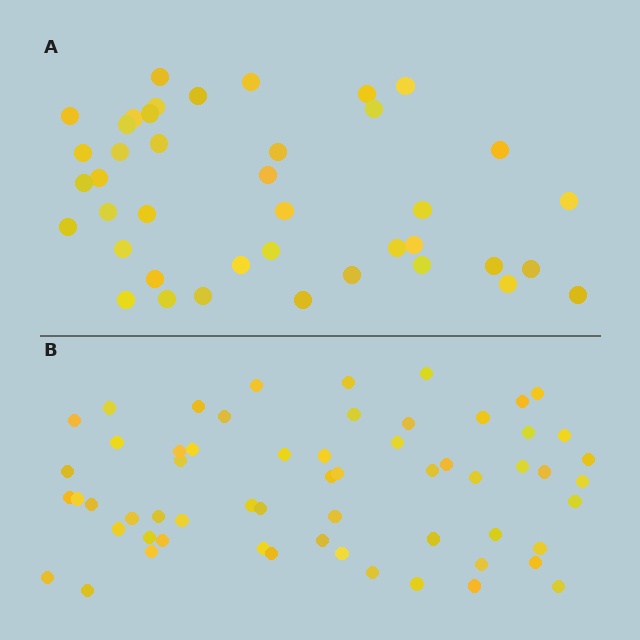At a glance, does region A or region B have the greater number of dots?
Region B (the bottom region) has more dots.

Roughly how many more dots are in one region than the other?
Region B has approximately 20 more dots than region A.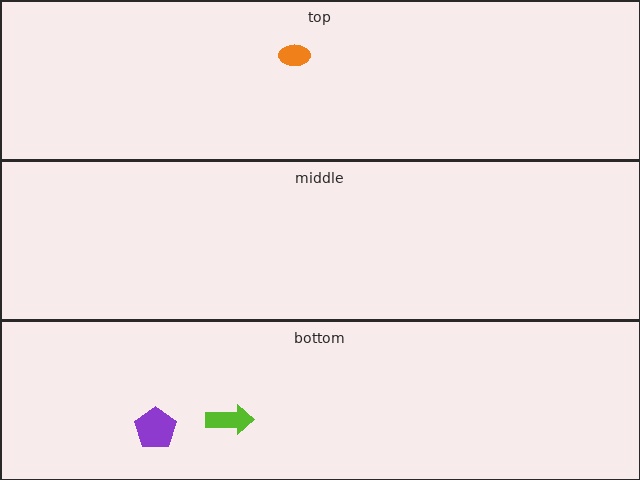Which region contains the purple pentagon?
The bottom region.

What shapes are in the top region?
The orange ellipse.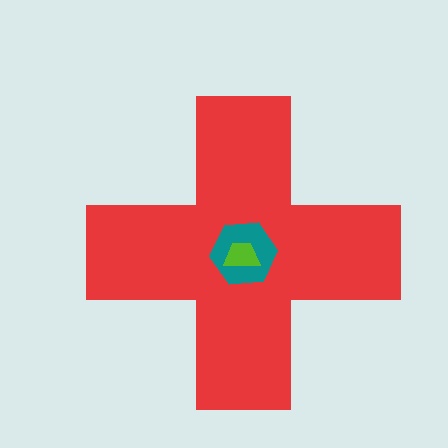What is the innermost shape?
The lime trapezoid.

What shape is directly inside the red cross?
The teal hexagon.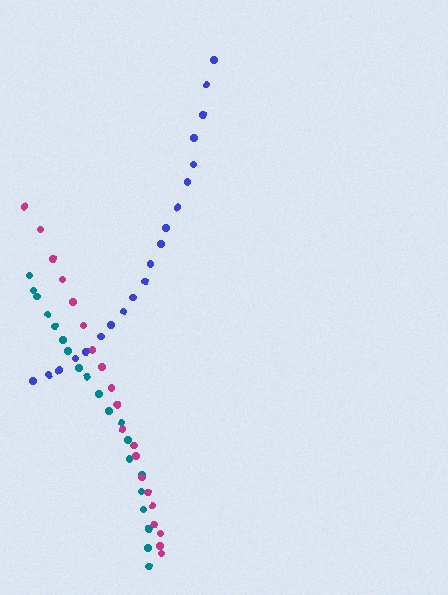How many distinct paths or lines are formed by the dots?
There are 3 distinct paths.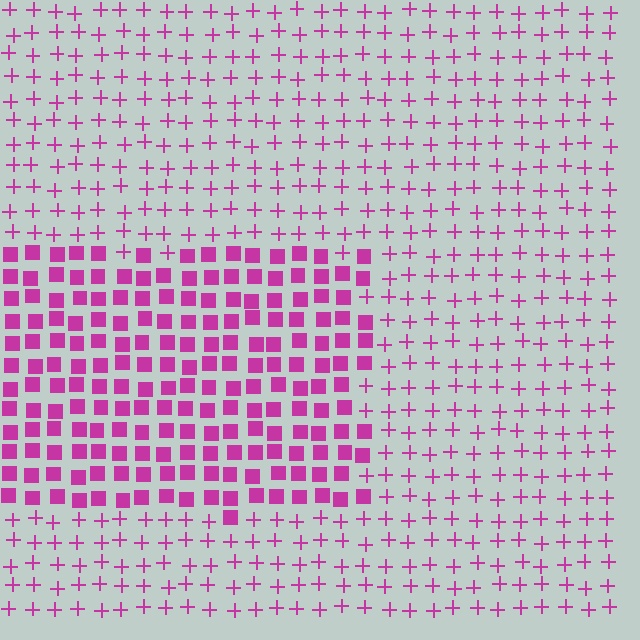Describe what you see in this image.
The image is filled with small magenta elements arranged in a uniform grid. A rectangle-shaped region contains squares, while the surrounding area contains plus signs. The boundary is defined purely by the change in element shape.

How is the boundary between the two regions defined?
The boundary is defined by a change in element shape: squares inside vs. plus signs outside. All elements share the same color and spacing.